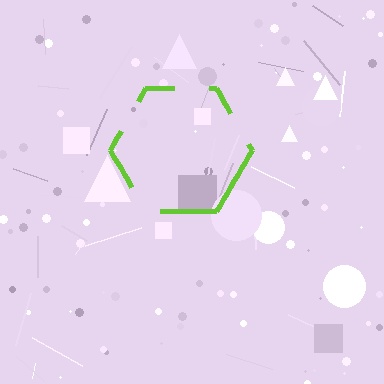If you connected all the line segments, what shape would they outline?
They would outline a hexagon.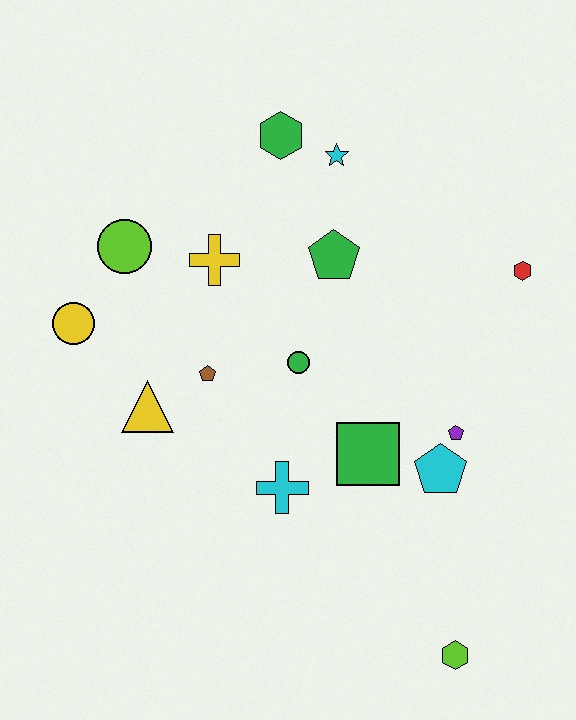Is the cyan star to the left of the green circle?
No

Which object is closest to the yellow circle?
The lime circle is closest to the yellow circle.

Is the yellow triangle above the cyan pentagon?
Yes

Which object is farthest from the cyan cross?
The green hexagon is farthest from the cyan cross.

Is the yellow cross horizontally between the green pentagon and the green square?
No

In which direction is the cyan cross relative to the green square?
The cyan cross is to the left of the green square.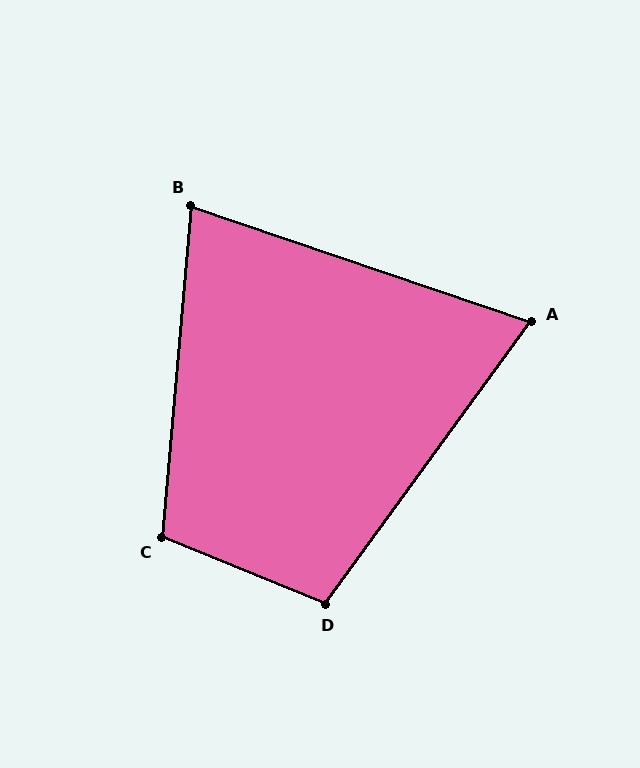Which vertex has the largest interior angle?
C, at approximately 107 degrees.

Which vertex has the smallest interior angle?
A, at approximately 73 degrees.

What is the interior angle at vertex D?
Approximately 104 degrees (obtuse).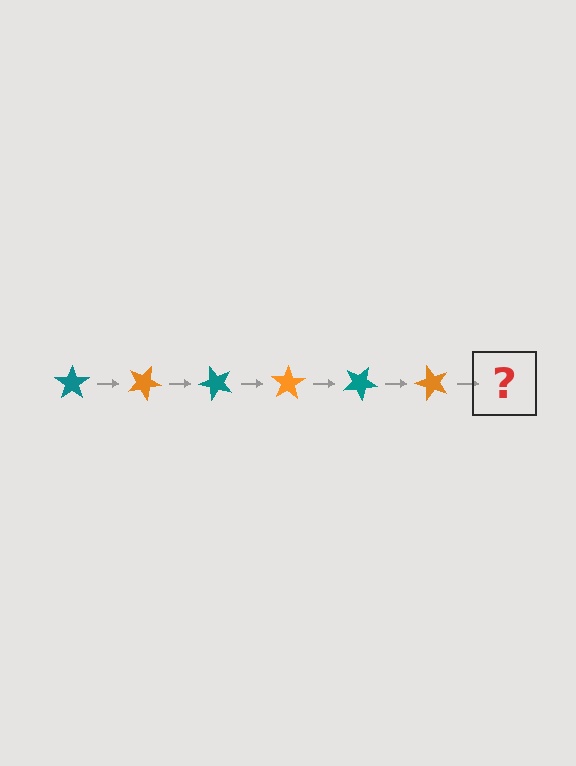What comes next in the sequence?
The next element should be a teal star, rotated 150 degrees from the start.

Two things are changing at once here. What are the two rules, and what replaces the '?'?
The two rules are that it rotates 25 degrees each step and the color cycles through teal and orange. The '?' should be a teal star, rotated 150 degrees from the start.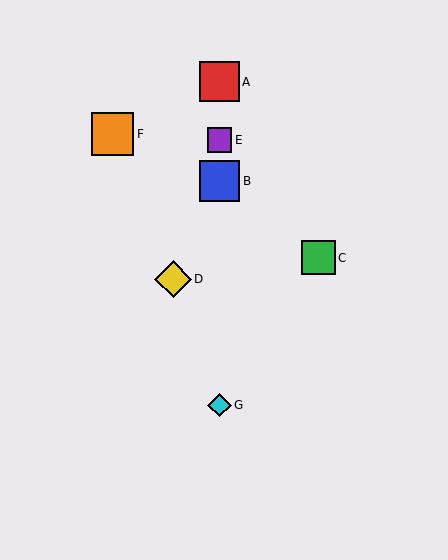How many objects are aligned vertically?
4 objects (A, B, E, G) are aligned vertically.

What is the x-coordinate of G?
Object G is at x≈219.